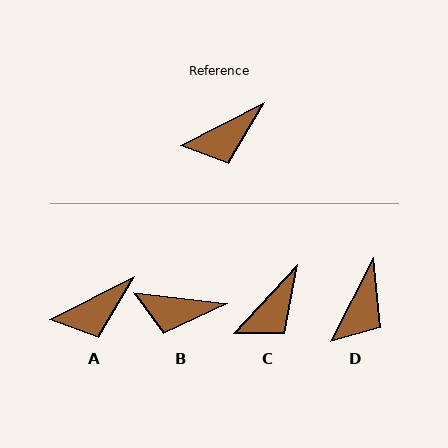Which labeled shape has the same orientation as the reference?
A.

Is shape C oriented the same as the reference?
No, it is off by about 20 degrees.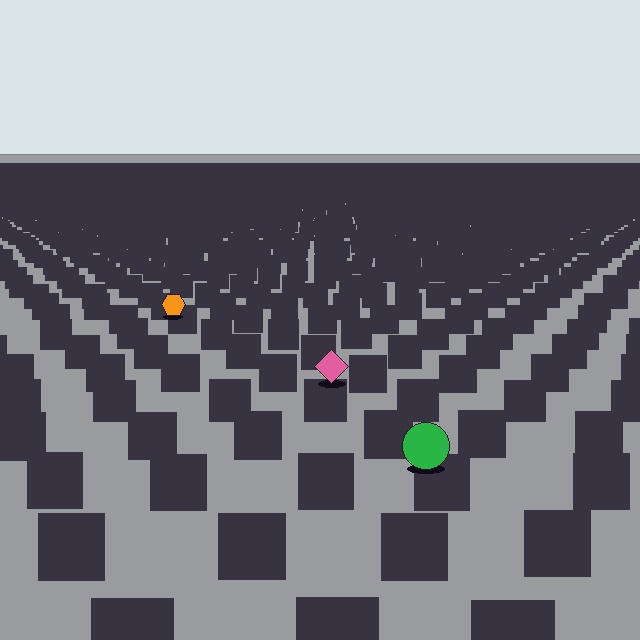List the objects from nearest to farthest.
From nearest to farthest: the green circle, the pink diamond, the orange hexagon.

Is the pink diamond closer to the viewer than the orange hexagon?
Yes. The pink diamond is closer — you can tell from the texture gradient: the ground texture is coarser near it.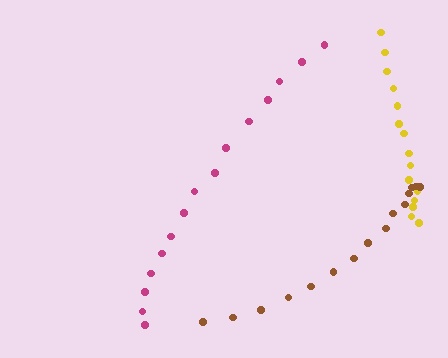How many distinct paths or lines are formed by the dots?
There are 3 distinct paths.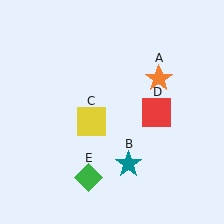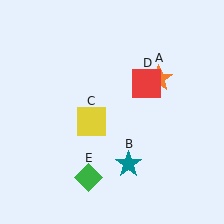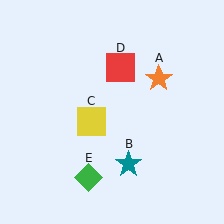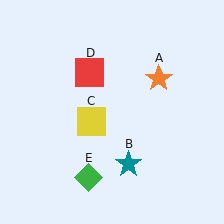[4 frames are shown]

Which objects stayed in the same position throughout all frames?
Orange star (object A) and teal star (object B) and yellow square (object C) and green diamond (object E) remained stationary.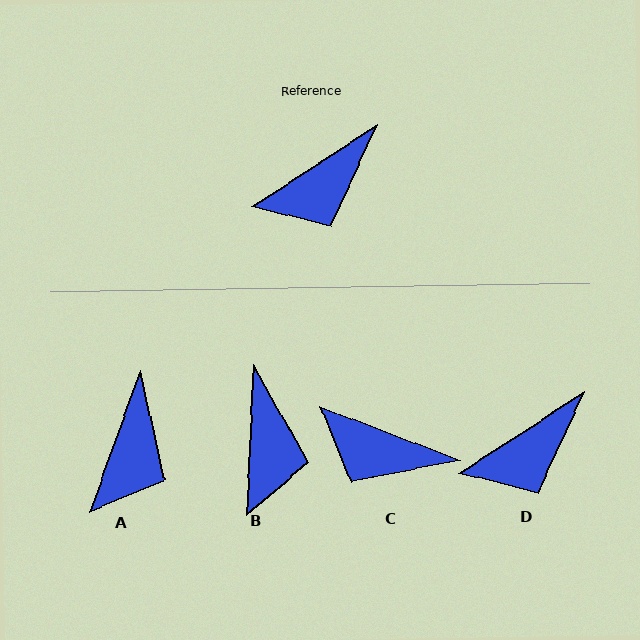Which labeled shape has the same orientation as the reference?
D.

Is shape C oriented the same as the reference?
No, it is off by about 54 degrees.